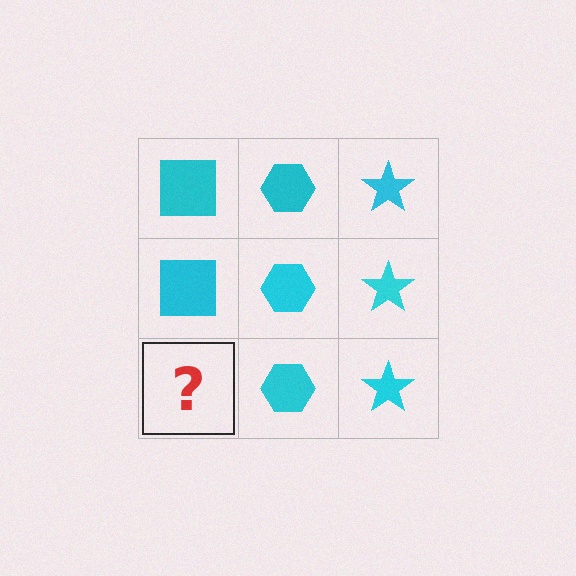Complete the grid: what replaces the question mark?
The question mark should be replaced with a cyan square.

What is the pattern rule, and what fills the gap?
The rule is that each column has a consistent shape. The gap should be filled with a cyan square.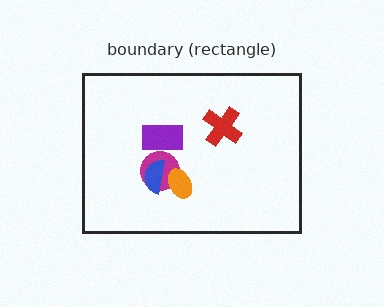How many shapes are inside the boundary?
5 inside, 0 outside.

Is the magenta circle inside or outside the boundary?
Inside.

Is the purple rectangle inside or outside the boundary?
Inside.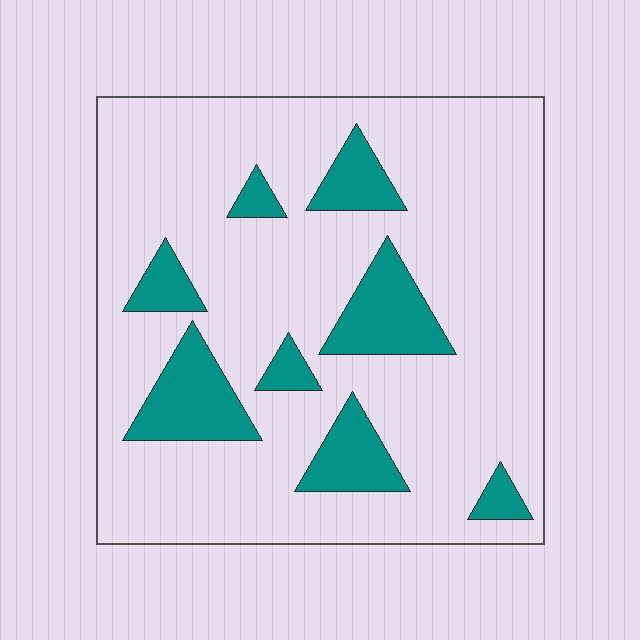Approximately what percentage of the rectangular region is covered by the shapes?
Approximately 20%.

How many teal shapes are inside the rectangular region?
8.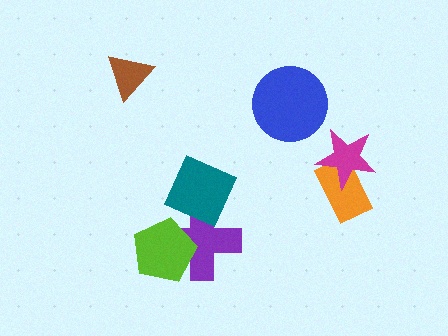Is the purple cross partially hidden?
Yes, it is partially covered by another shape.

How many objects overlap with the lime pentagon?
1 object overlaps with the lime pentagon.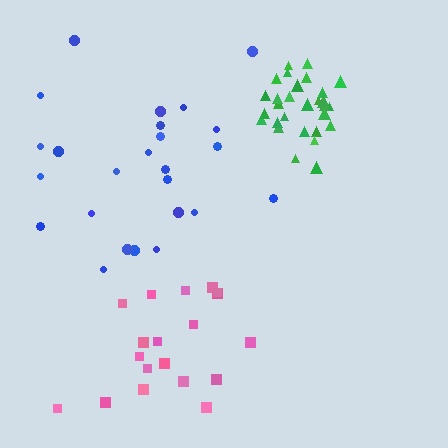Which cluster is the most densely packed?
Green.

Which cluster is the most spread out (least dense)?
Blue.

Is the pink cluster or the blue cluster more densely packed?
Pink.